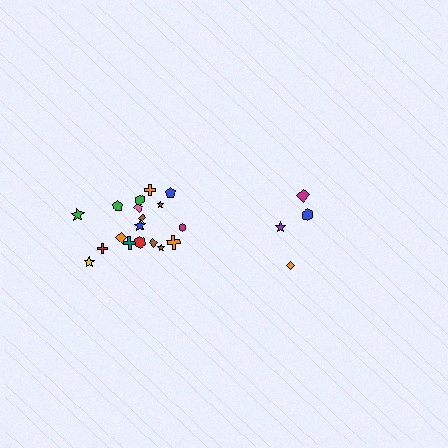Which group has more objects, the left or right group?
The left group.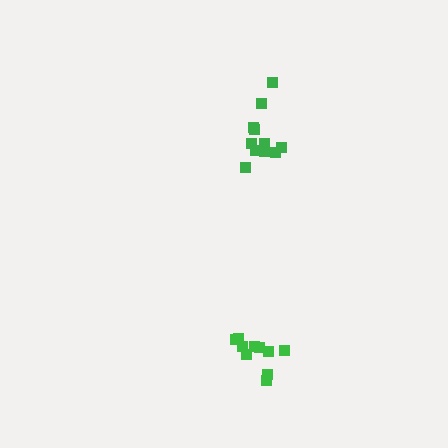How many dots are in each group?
Group 1: 10 dots, Group 2: 11 dots (21 total).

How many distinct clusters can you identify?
There are 2 distinct clusters.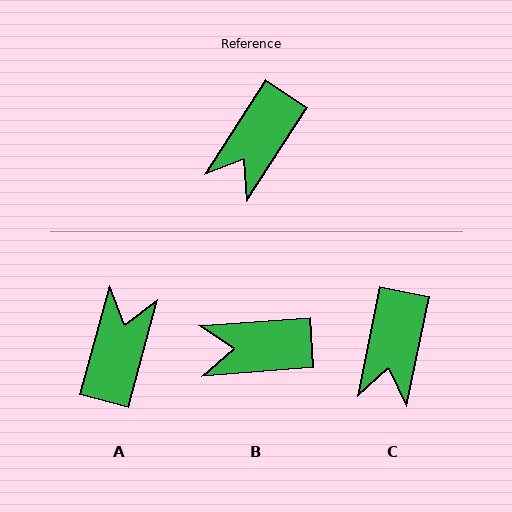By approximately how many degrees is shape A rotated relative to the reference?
Approximately 162 degrees clockwise.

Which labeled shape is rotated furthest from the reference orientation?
A, about 162 degrees away.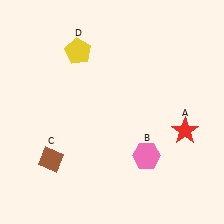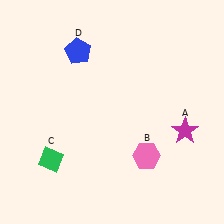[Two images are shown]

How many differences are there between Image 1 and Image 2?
There are 3 differences between the two images.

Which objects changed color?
A changed from red to magenta. C changed from brown to green. D changed from yellow to blue.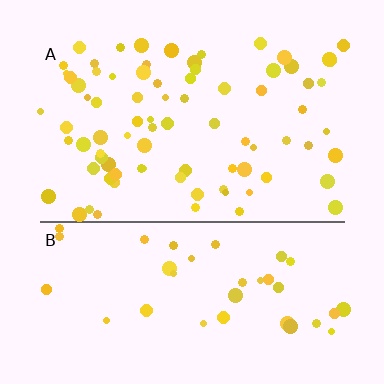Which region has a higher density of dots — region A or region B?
A (the top).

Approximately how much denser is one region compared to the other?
Approximately 2.1× — region A over region B.